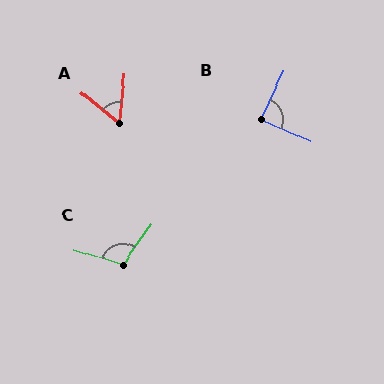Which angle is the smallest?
A, at approximately 57 degrees.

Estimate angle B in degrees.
Approximately 90 degrees.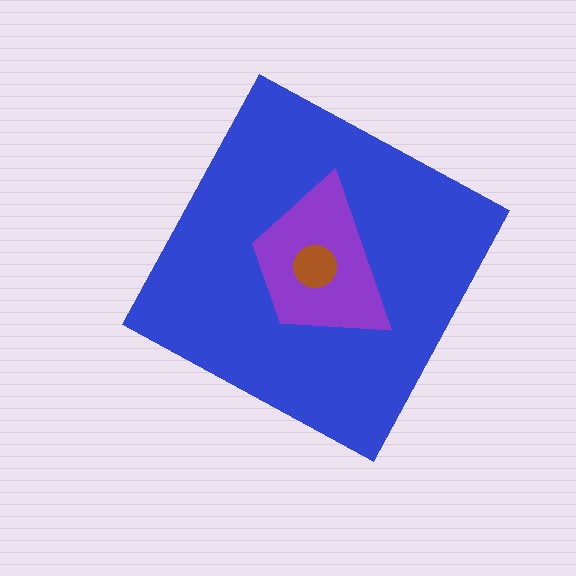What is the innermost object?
The brown circle.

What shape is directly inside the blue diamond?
The purple trapezoid.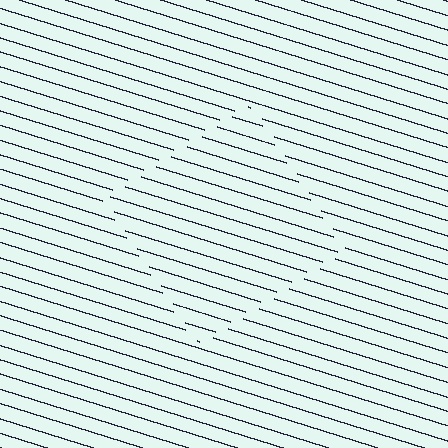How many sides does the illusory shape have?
4 sides — the line-ends trace a square.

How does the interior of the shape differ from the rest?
The interior of the shape contains the same grating, shifted by half a period — the contour is defined by the phase discontinuity where line-ends from the inner and outer gratings abut.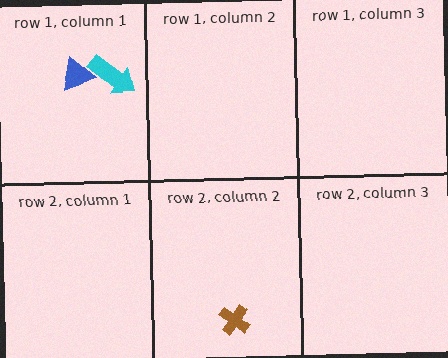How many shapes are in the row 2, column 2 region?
1.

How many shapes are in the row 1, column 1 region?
2.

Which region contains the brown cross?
The row 2, column 2 region.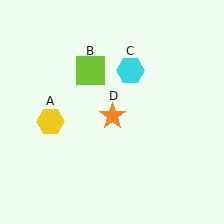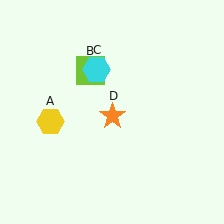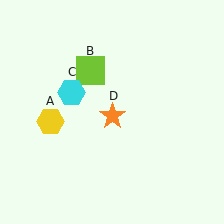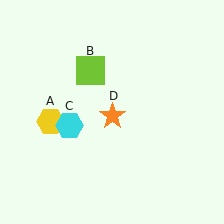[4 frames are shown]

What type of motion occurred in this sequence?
The cyan hexagon (object C) rotated counterclockwise around the center of the scene.